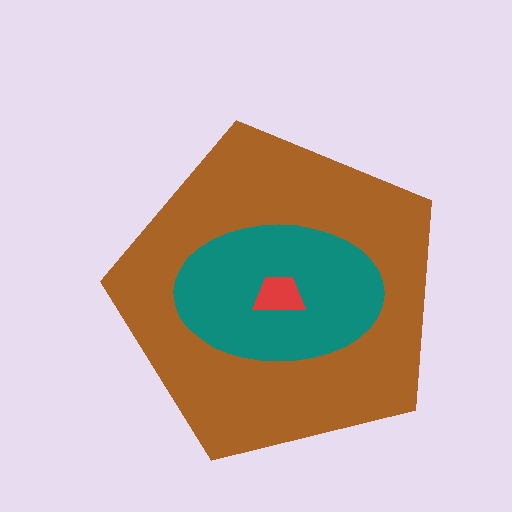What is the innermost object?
The red trapezoid.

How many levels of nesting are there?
3.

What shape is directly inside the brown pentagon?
The teal ellipse.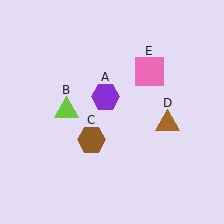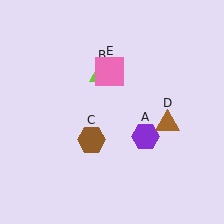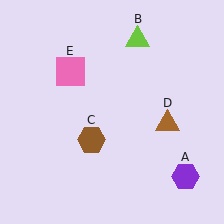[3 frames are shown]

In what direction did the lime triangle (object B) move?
The lime triangle (object B) moved up and to the right.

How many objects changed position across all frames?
3 objects changed position: purple hexagon (object A), lime triangle (object B), pink square (object E).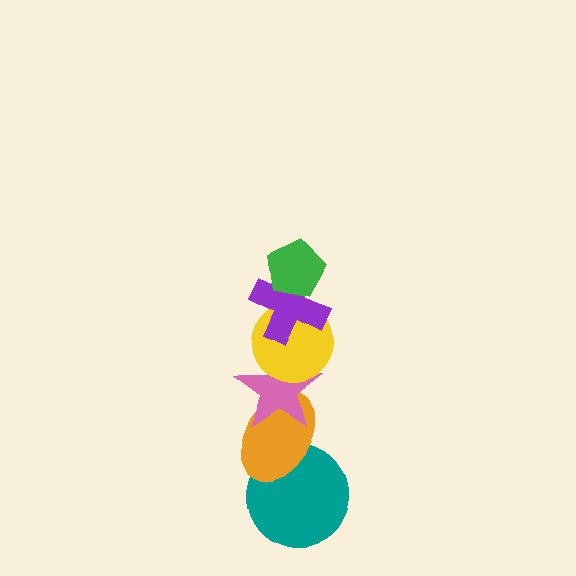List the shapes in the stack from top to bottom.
From top to bottom: the green pentagon, the purple cross, the yellow circle, the pink star, the orange ellipse, the teal circle.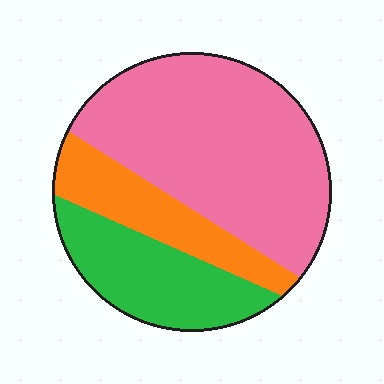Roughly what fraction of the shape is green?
Green takes up about one quarter (1/4) of the shape.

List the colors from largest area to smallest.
From largest to smallest: pink, green, orange.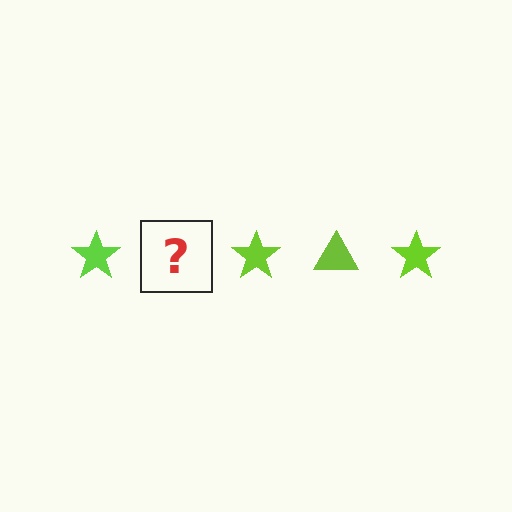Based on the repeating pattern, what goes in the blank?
The blank should be a lime triangle.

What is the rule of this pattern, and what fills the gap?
The rule is that the pattern cycles through star, triangle shapes in lime. The gap should be filled with a lime triangle.